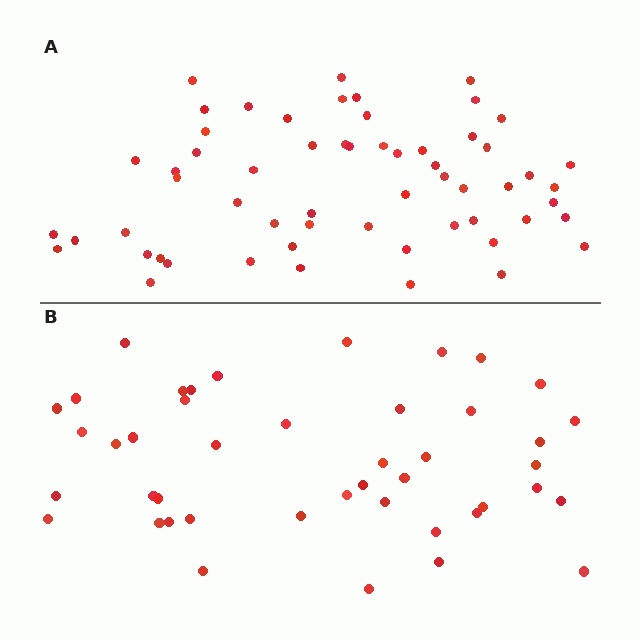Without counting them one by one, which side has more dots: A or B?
Region A (the top region) has more dots.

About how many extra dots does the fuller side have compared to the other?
Region A has approximately 15 more dots than region B.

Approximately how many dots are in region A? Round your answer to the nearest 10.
About 60 dots. (The exact count is 59, which rounds to 60.)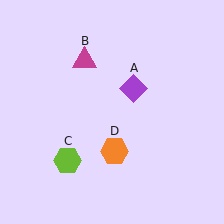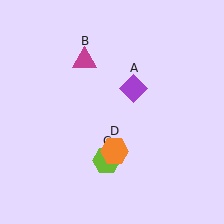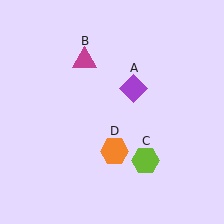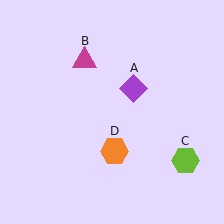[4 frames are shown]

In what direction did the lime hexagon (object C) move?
The lime hexagon (object C) moved right.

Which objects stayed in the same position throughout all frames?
Purple diamond (object A) and magenta triangle (object B) and orange hexagon (object D) remained stationary.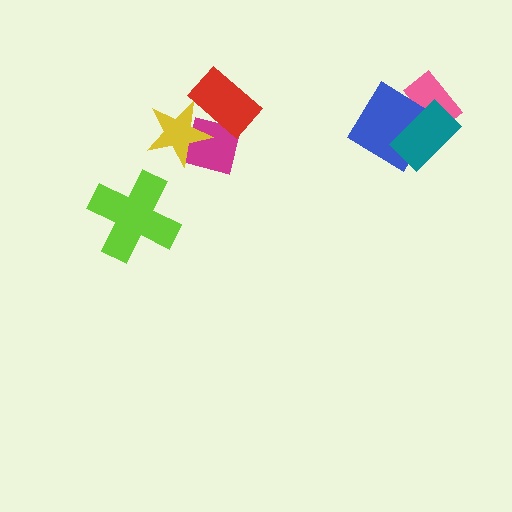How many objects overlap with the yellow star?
2 objects overlap with the yellow star.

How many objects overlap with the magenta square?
2 objects overlap with the magenta square.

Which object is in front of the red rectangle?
The yellow star is in front of the red rectangle.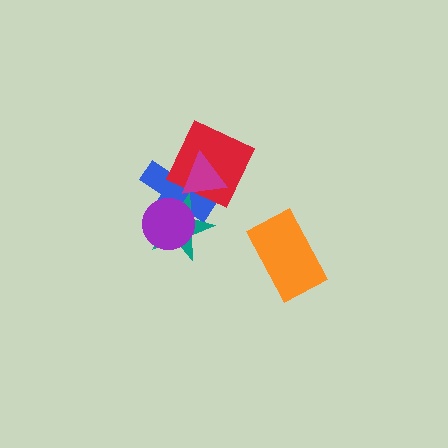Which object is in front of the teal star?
The purple circle is in front of the teal star.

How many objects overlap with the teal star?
4 objects overlap with the teal star.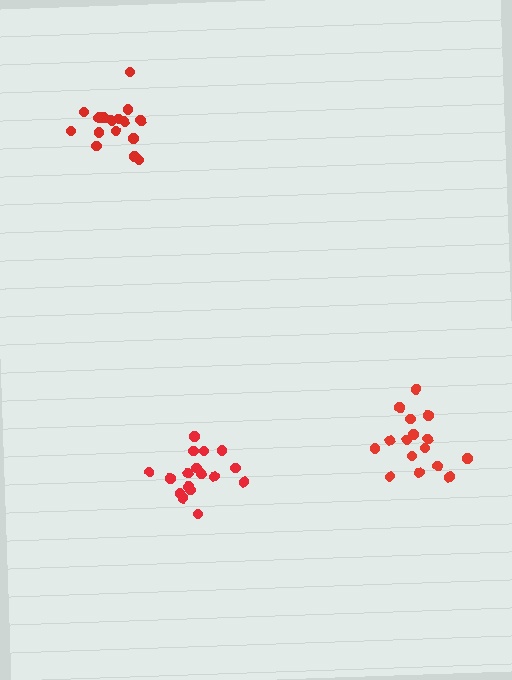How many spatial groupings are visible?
There are 3 spatial groupings.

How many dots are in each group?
Group 1: 17 dots, Group 2: 16 dots, Group 3: 17 dots (50 total).